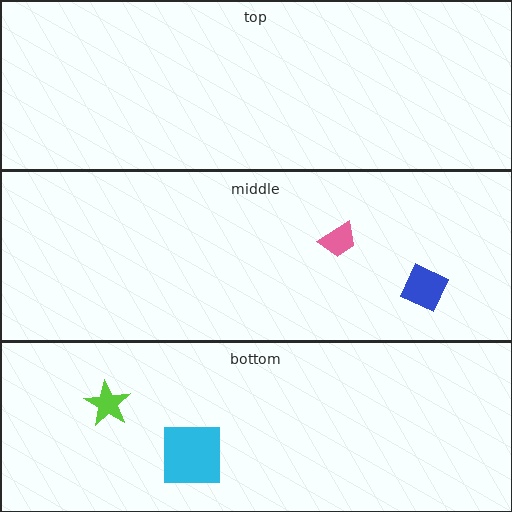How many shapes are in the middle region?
2.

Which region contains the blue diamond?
The middle region.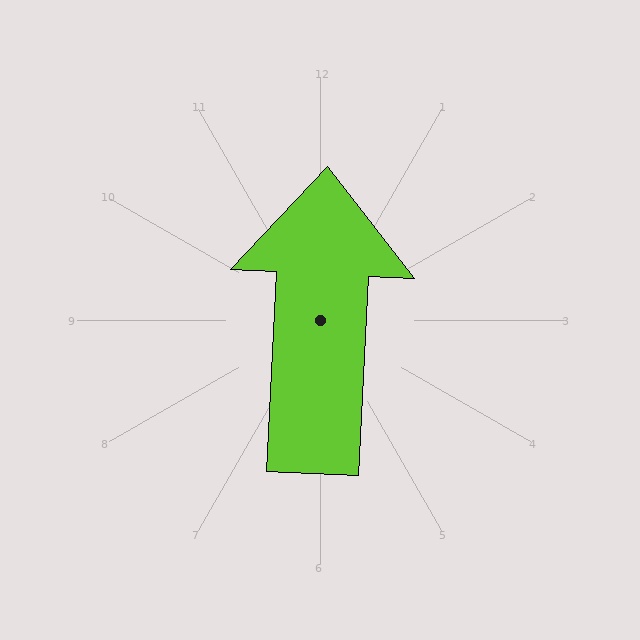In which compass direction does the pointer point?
North.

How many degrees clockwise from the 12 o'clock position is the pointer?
Approximately 3 degrees.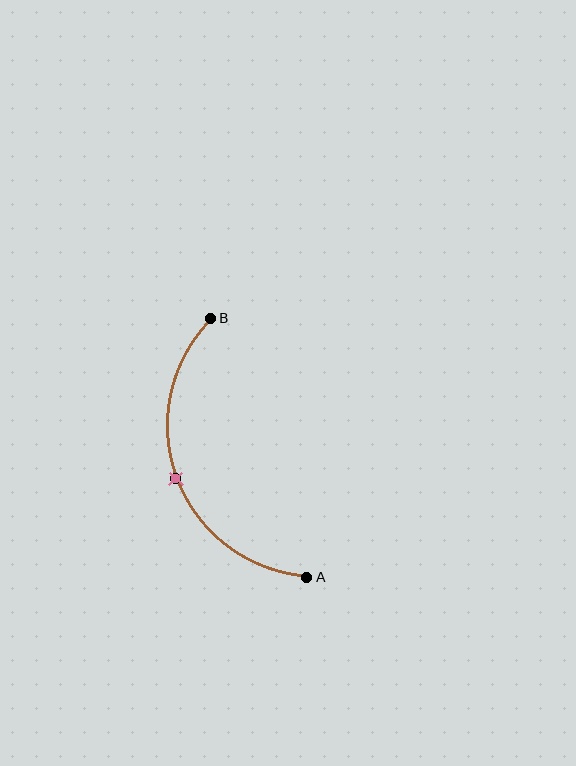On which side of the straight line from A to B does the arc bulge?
The arc bulges to the left of the straight line connecting A and B.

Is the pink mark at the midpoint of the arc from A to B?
Yes. The pink mark lies on the arc at equal arc-length from both A and B — it is the arc midpoint.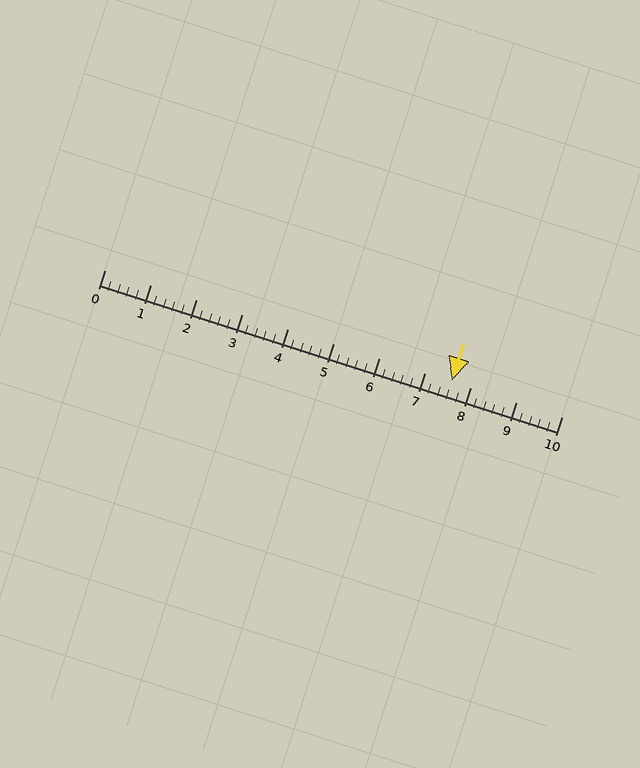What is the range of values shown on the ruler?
The ruler shows values from 0 to 10.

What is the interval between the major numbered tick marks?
The major tick marks are spaced 1 units apart.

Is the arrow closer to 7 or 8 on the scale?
The arrow is closer to 8.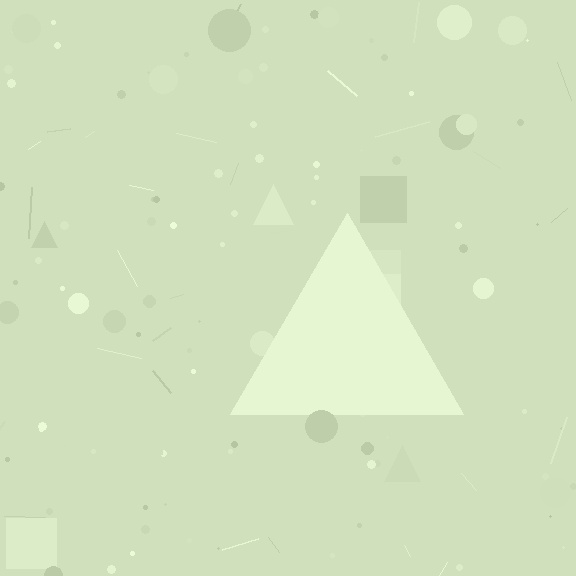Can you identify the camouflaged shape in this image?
The camouflaged shape is a triangle.